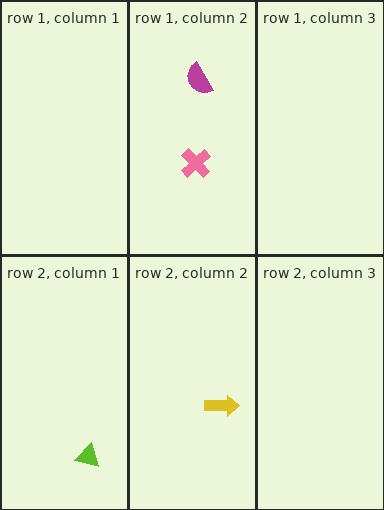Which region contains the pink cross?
The row 1, column 2 region.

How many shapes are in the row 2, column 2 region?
1.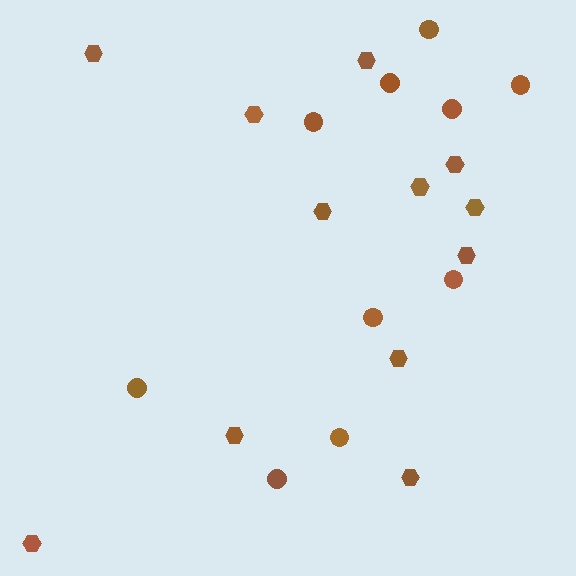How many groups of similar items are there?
There are 2 groups: one group of hexagons (12) and one group of circles (10).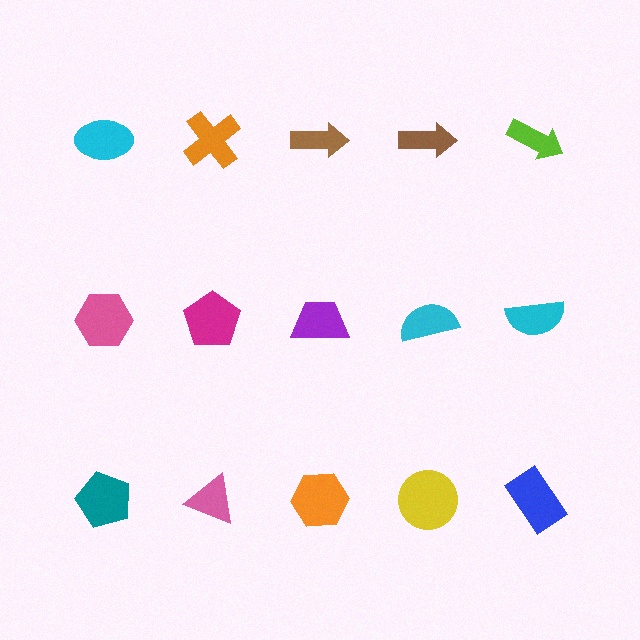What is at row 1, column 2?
An orange cross.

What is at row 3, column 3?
An orange hexagon.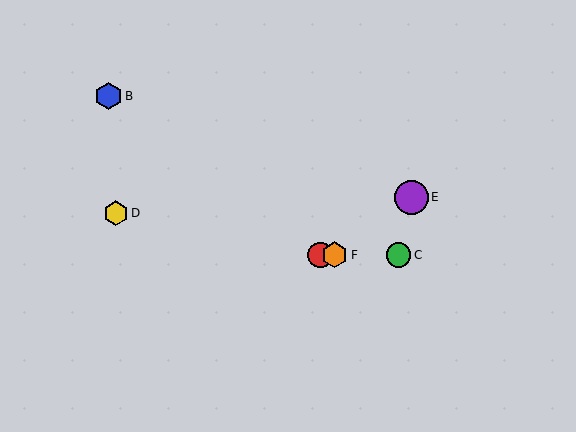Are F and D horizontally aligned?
No, F is at y≈255 and D is at y≈213.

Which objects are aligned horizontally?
Objects A, C, F are aligned horizontally.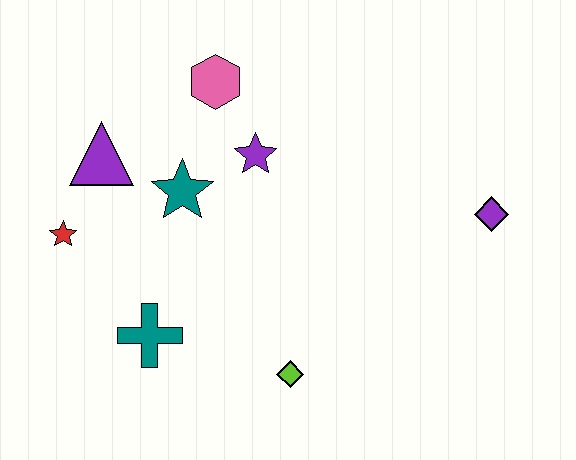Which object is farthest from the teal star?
The purple diamond is farthest from the teal star.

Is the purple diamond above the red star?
Yes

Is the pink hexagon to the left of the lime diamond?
Yes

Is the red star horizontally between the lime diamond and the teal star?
No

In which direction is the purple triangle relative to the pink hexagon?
The purple triangle is to the left of the pink hexagon.